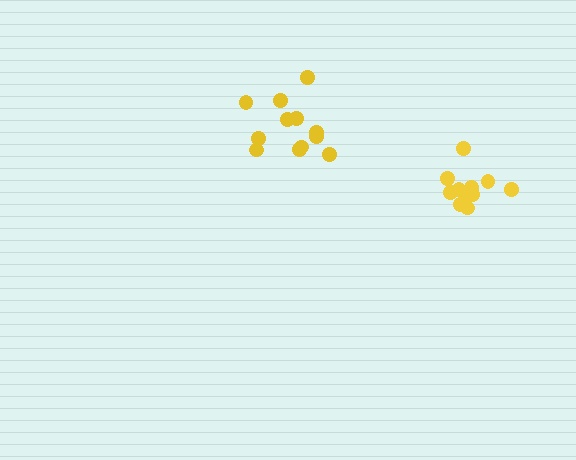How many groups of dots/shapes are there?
There are 2 groups.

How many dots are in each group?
Group 1: 11 dots, Group 2: 12 dots (23 total).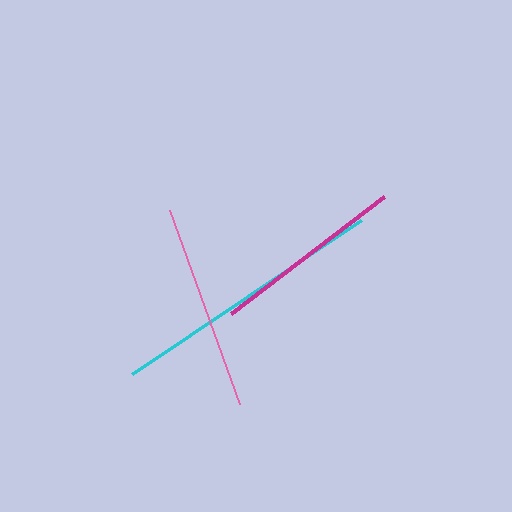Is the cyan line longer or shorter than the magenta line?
The cyan line is longer than the magenta line.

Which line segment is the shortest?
The magenta line is the shortest at approximately 192 pixels.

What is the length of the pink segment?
The pink segment is approximately 207 pixels long.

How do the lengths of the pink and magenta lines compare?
The pink and magenta lines are approximately the same length.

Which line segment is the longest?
The cyan line is the longest at approximately 276 pixels.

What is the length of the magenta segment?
The magenta segment is approximately 192 pixels long.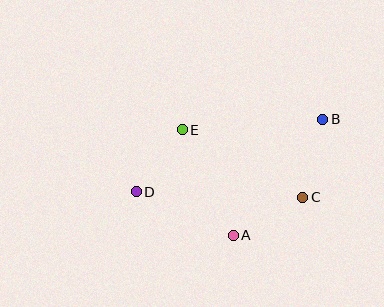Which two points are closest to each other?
Points D and E are closest to each other.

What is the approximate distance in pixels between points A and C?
The distance between A and C is approximately 79 pixels.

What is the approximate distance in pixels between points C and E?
The distance between C and E is approximately 138 pixels.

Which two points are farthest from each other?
Points B and D are farthest from each other.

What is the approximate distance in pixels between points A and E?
The distance between A and E is approximately 117 pixels.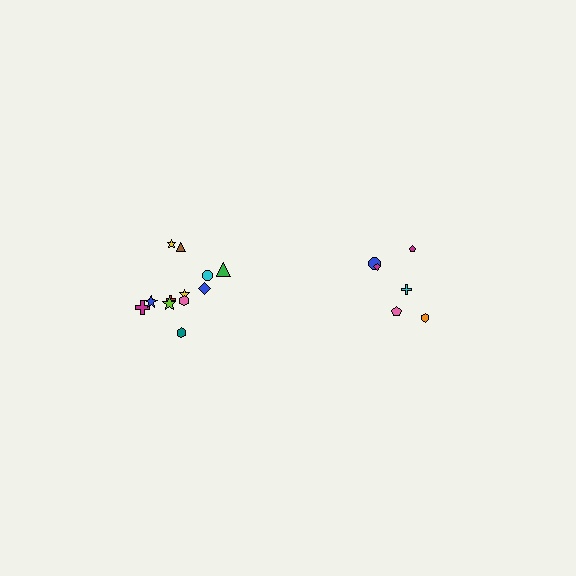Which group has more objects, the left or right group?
The left group.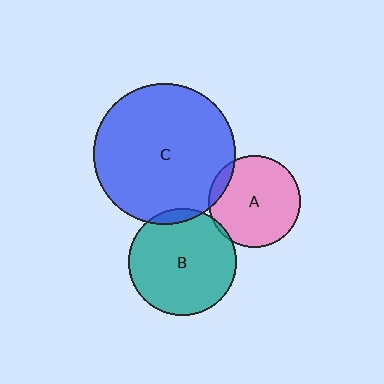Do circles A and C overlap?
Yes.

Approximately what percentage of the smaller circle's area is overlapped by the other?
Approximately 10%.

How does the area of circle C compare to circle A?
Approximately 2.4 times.